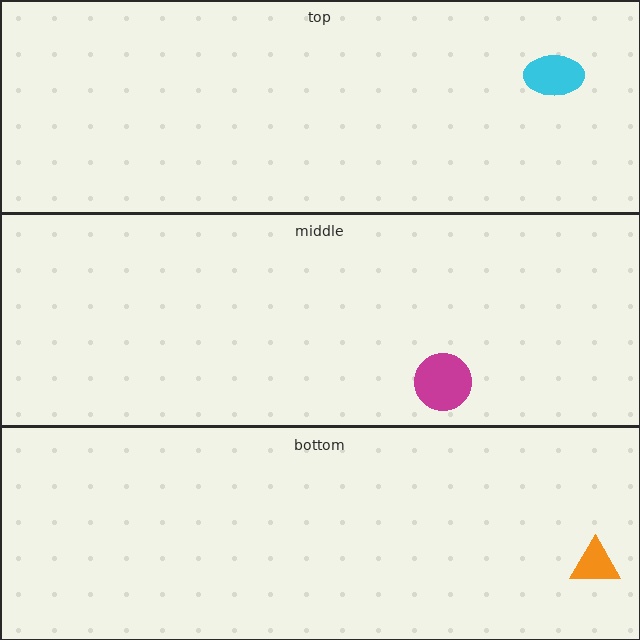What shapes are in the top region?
The cyan ellipse.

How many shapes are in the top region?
1.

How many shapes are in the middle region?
1.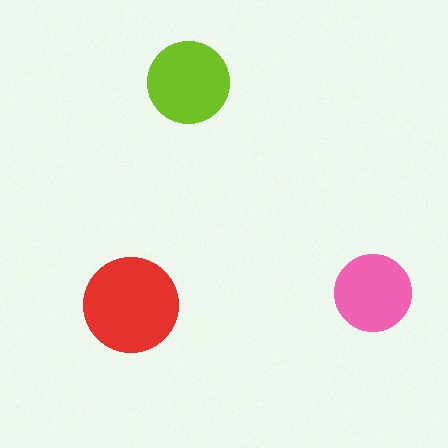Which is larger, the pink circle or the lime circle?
The lime one.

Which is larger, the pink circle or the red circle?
The red one.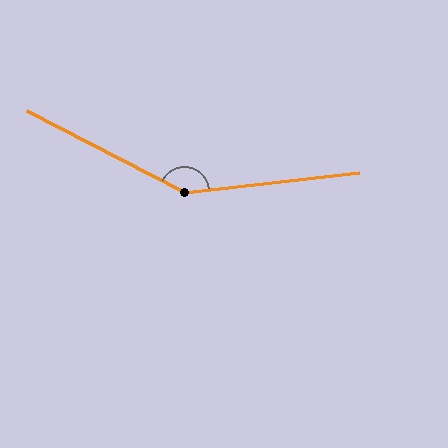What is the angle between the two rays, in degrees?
Approximately 146 degrees.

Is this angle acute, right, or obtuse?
It is obtuse.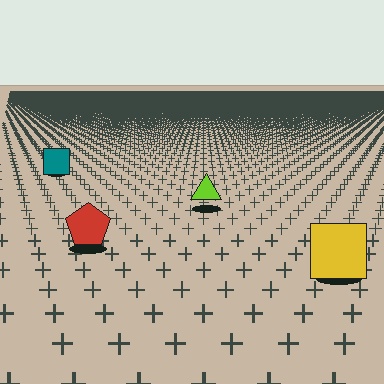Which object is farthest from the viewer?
The teal square is farthest from the viewer. It appears smaller and the ground texture around it is denser.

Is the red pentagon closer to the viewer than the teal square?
Yes. The red pentagon is closer — you can tell from the texture gradient: the ground texture is coarser near it.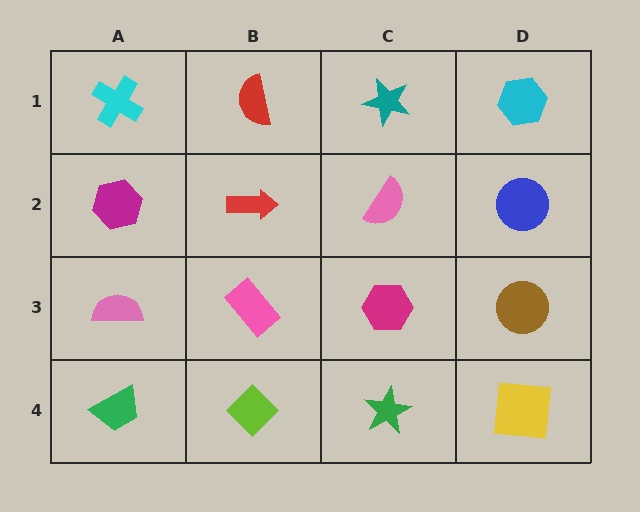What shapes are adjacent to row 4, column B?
A pink rectangle (row 3, column B), a green trapezoid (row 4, column A), a green star (row 4, column C).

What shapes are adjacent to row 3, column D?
A blue circle (row 2, column D), a yellow square (row 4, column D), a magenta hexagon (row 3, column C).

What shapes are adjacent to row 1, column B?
A red arrow (row 2, column B), a cyan cross (row 1, column A), a teal star (row 1, column C).